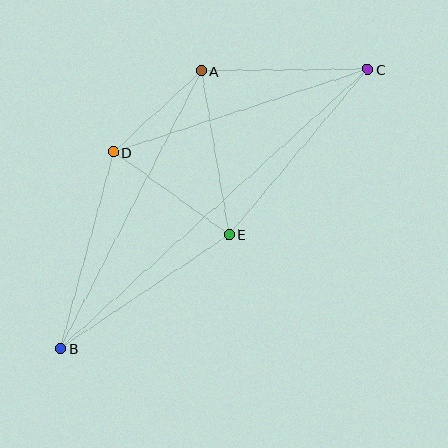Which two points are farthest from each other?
Points B and C are farthest from each other.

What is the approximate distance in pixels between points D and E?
The distance between D and E is approximately 142 pixels.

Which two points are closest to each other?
Points A and D are closest to each other.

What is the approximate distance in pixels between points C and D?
The distance between C and D is approximately 268 pixels.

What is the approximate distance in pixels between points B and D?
The distance between B and D is approximately 204 pixels.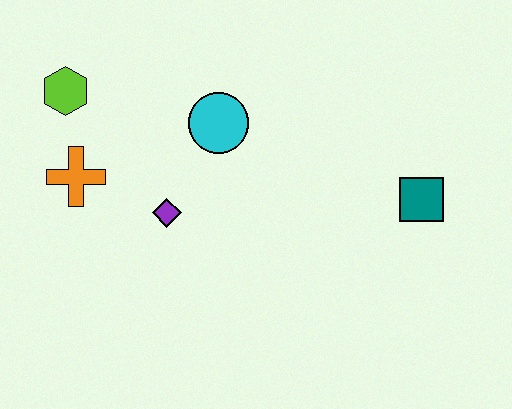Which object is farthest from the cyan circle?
The teal square is farthest from the cyan circle.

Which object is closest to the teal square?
The cyan circle is closest to the teal square.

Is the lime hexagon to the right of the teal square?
No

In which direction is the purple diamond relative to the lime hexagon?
The purple diamond is below the lime hexagon.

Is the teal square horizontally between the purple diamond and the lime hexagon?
No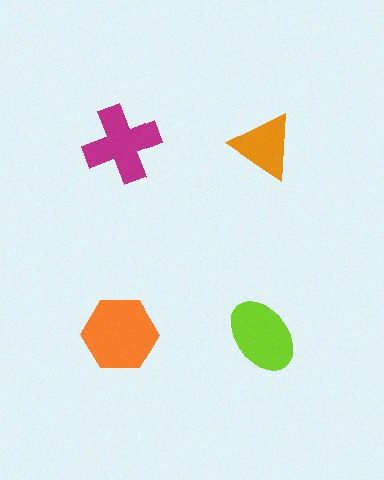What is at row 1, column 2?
An orange triangle.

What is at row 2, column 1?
An orange hexagon.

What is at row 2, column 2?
A lime ellipse.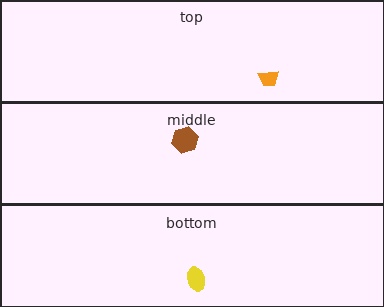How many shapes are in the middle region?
1.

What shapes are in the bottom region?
The yellow ellipse.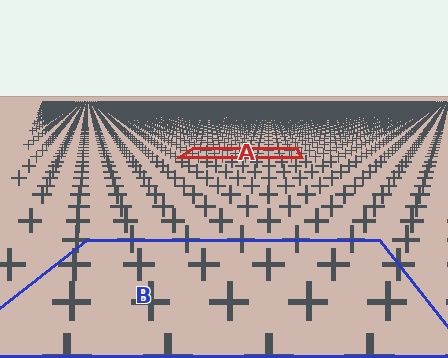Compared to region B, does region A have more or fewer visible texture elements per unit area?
Region A has more texture elements per unit area — they are packed more densely because it is farther away.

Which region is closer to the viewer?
Region B is closer. The texture elements there are larger and more spread out.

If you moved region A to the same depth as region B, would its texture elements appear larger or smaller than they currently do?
They would appear larger. At a closer depth, the same texture elements are projected at a bigger on-screen size.